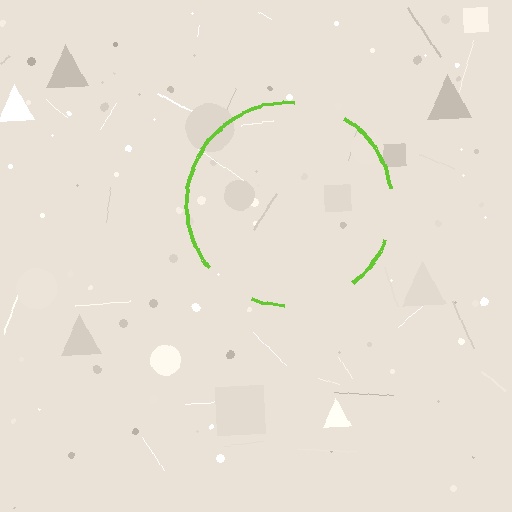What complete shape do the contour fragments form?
The contour fragments form a circle.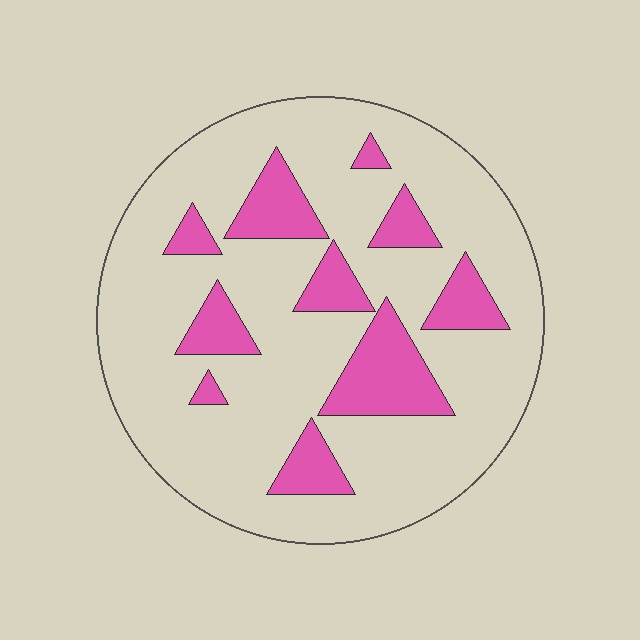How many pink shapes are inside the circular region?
10.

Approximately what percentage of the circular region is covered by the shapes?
Approximately 20%.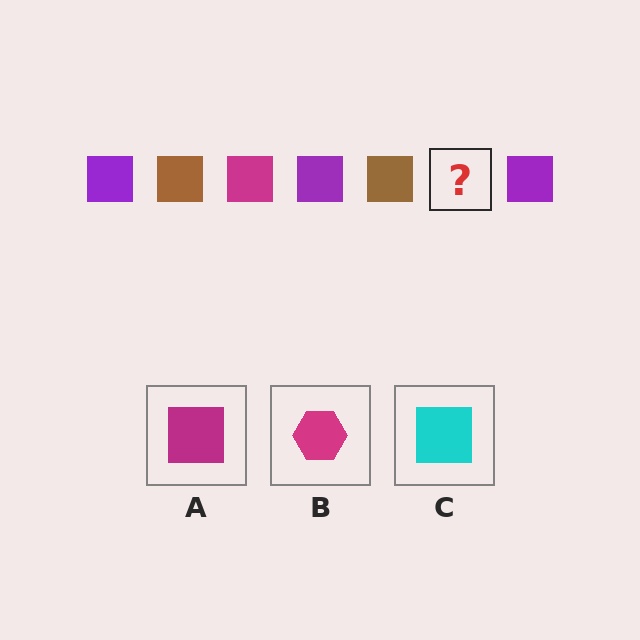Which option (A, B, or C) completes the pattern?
A.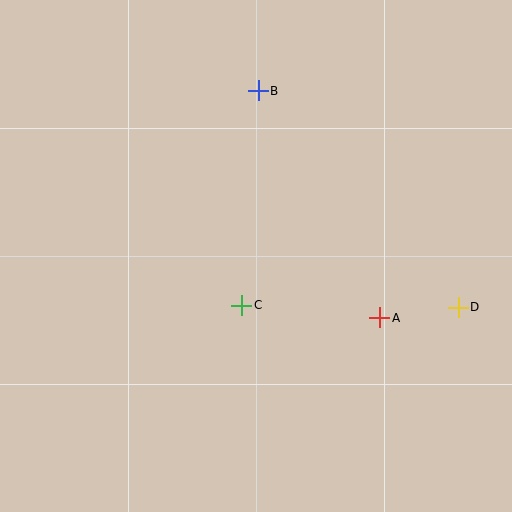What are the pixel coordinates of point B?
Point B is at (258, 91).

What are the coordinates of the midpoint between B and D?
The midpoint between B and D is at (358, 199).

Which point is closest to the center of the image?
Point C at (242, 305) is closest to the center.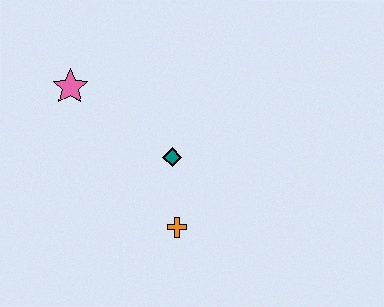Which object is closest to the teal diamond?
The orange cross is closest to the teal diamond.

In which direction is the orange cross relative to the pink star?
The orange cross is below the pink star.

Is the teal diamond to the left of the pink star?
No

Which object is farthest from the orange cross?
The pink star is farthest from the orange cross.